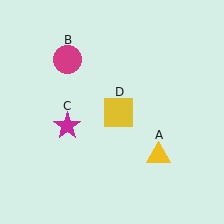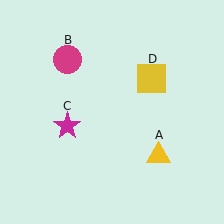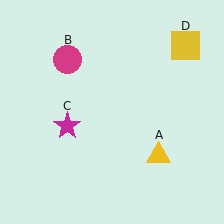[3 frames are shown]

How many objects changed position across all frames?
1 object changed position: yellow square (object D).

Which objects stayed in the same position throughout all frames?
Yellow triangle (object A) and magenta circle (object B) and magenta star (object C) remained stationary.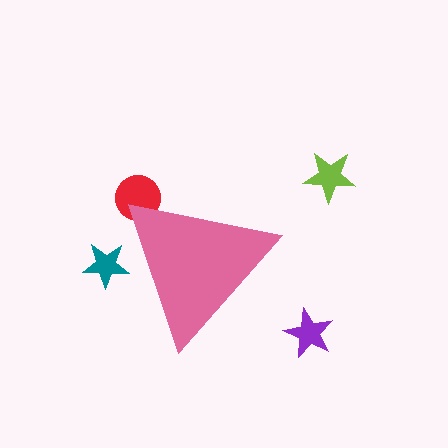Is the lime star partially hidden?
No, the lime star is fully visible.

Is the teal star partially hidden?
Yes, the teal star is partially hidden behind the pink triangle.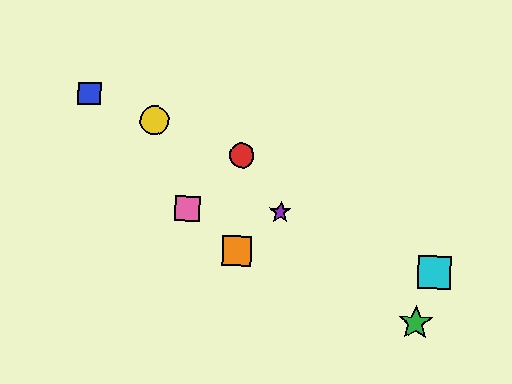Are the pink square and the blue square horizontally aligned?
No, the pink square is at y≈209 and the blue square is at y≈93.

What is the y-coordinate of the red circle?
The red circle is at y≈156.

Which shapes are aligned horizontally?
The purple star, the pink square are aligned horizontally.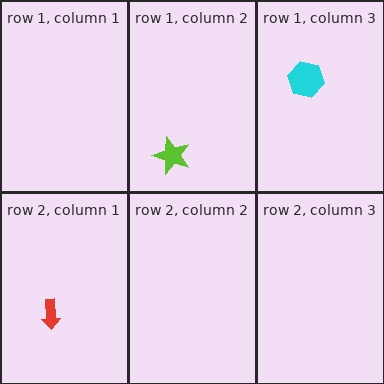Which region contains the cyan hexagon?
The row 1, column 3 region.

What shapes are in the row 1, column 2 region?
The lime star.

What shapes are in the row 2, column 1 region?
The red arrow.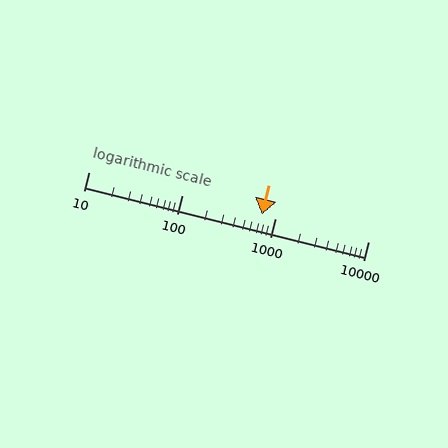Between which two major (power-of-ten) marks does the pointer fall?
The pointer is between 100 and 1000.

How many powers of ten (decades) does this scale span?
The scale spans 3 decades, from 10 to 10000.